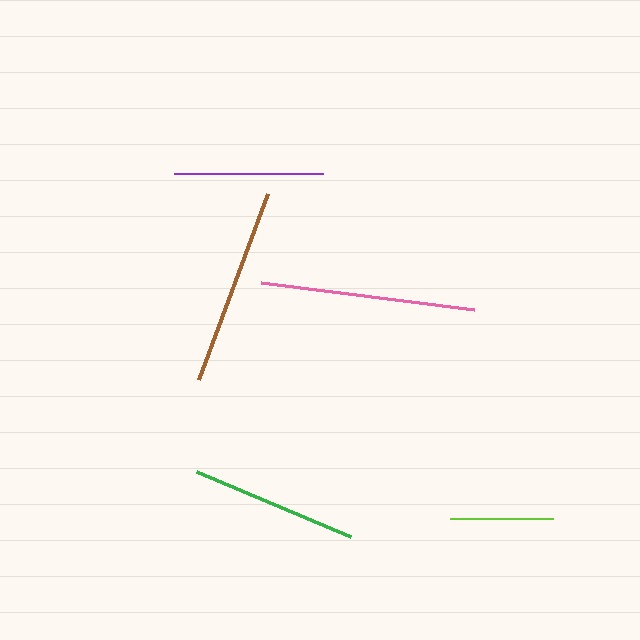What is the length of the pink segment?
The pink segment is approximately 215 pixels long.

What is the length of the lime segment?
The lime segment is approximately 103 pixels long.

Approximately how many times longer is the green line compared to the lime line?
The green line is approximately 1.6 times the length of the lime line.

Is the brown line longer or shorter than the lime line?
The brown line is longer than the lime line.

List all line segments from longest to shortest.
From longest to shortest: pink, brown, green, purple, lime.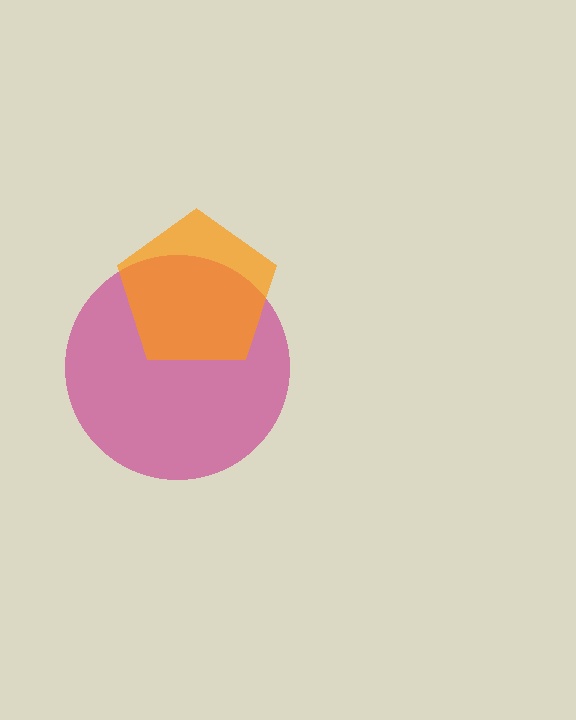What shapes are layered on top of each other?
The layered shapes are: a magenta circle, an orange pentagon.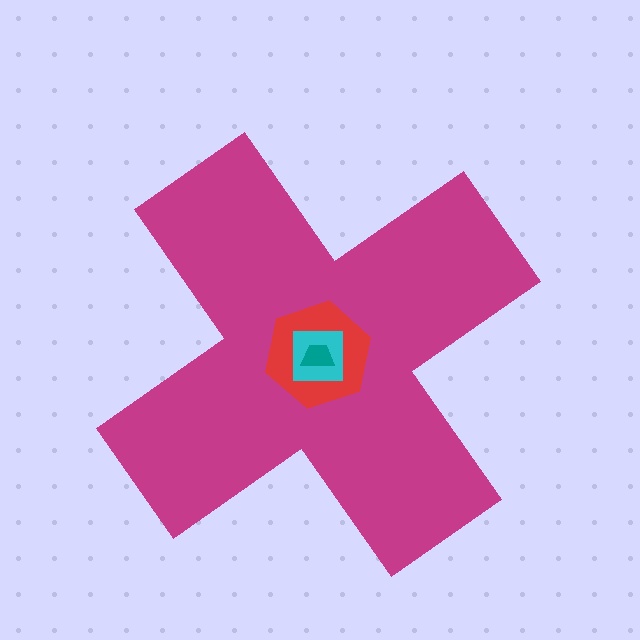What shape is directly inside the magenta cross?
The red hexagon.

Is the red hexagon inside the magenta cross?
Yes.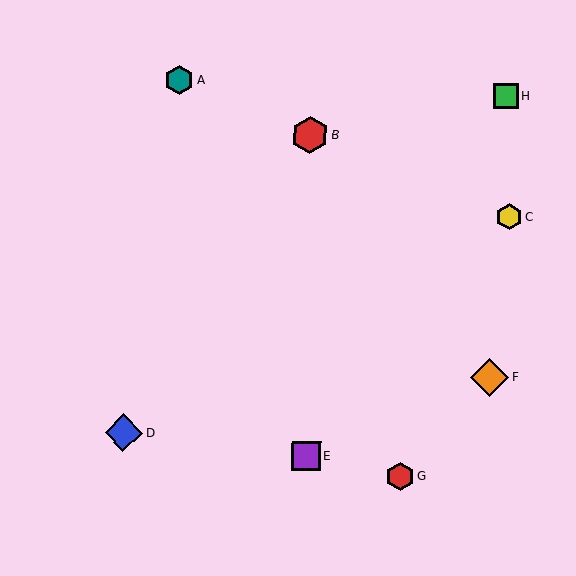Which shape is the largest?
The orange diamond (labeled F) is the largest.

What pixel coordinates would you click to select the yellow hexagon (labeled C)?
Click at (509, 217) to select the yellow hexagon C.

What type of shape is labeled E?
Shape E is a purple square.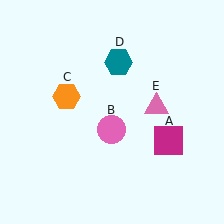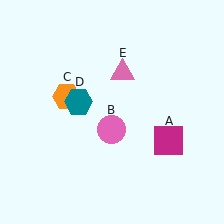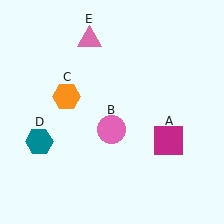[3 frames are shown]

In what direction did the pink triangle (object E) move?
The pink triangle (object E) moved up and to the left.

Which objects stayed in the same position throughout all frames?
Magenta square (object A) and pink circle (object B) and orange hexagon (object C) remained stationary.